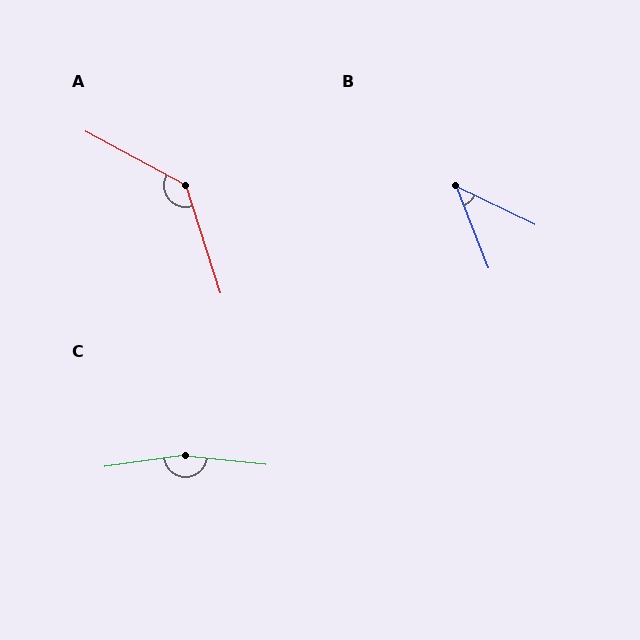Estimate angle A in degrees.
Approximately 136 degrees.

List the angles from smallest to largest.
B (42°), A (136°), C (166°).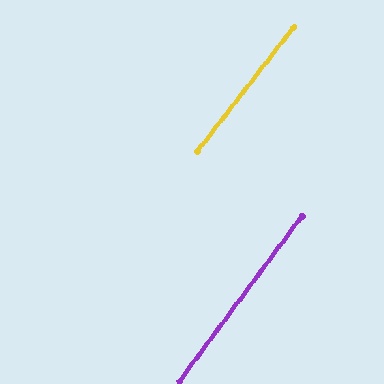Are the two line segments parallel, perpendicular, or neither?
Parallel — their directions differ by only 0.8°.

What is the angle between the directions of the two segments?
Approximately 1 degree.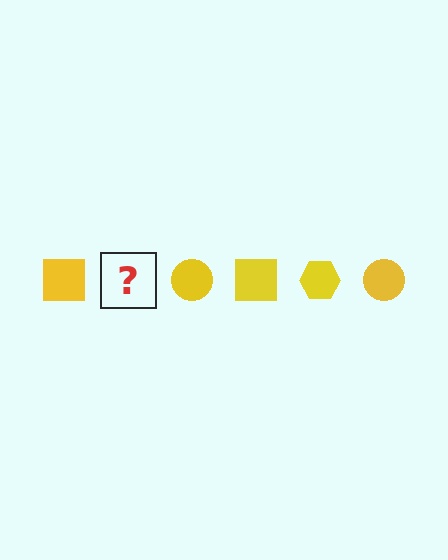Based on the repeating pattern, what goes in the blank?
The blank should be a yellow hexagon.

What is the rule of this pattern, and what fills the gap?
The rule is that the pattern cycles through square, hexagon, circle shapes in yellow. The gap should be filled with a yellow hexagon.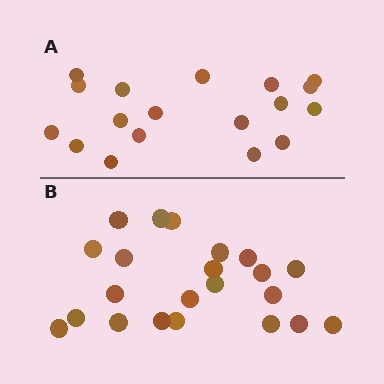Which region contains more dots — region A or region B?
Region B (the bottom region) has more dots.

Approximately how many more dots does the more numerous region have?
Region B has about 4 more dots than region A.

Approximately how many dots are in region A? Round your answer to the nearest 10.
About 20 dots. (The exact count is 18, which rounds to 20.)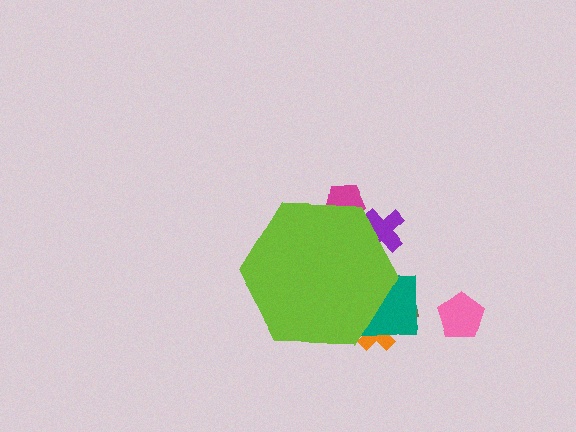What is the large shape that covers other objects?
A lime hexagon.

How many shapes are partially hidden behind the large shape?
5 shapes are partially hidden.